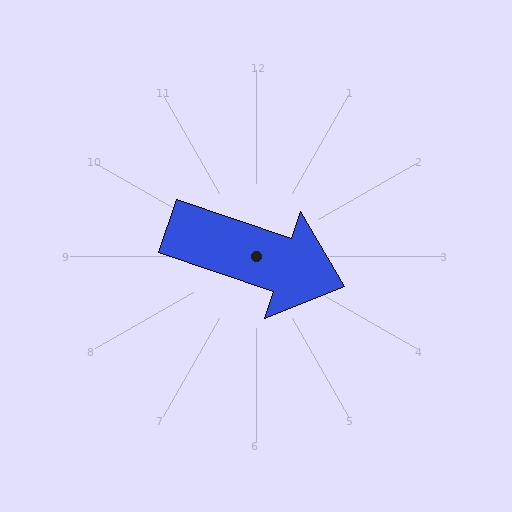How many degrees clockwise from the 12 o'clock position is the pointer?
Approximately 109 degrees.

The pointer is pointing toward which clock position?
Roughly 4 o'clock.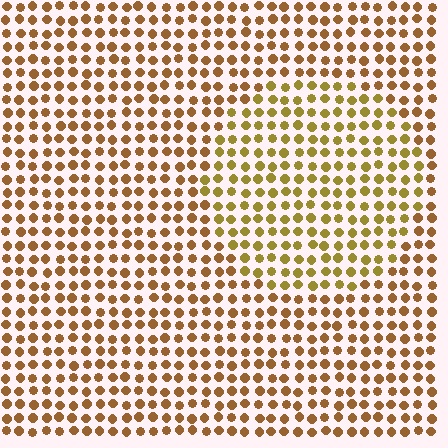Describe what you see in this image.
The image is filled with small brown elements in a uniform arrangement. A circle-shaped region is visible where the elements are tinted to a slightly different hue, forming a subtle color boundary.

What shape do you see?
I see a circle.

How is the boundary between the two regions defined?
The boundary is defined purely by a slight shift in hue (about 24 degrees). Spacing, size, and orientation are identical on both sides.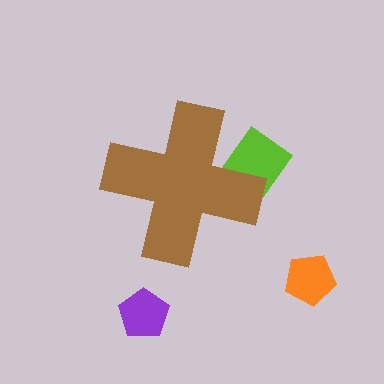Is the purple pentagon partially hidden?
No, the purple pentagon is fully visible.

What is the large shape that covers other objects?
A brown cross.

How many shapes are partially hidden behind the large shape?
1 shape is partially hidden.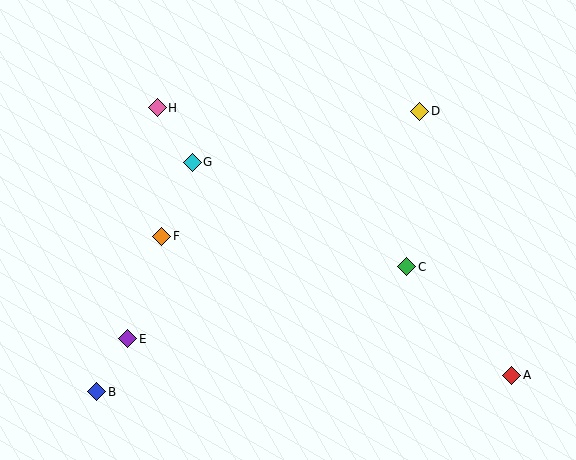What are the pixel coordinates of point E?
Point E is at (128, 339).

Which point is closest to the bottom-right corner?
Point A is closest to the bottom-right corner.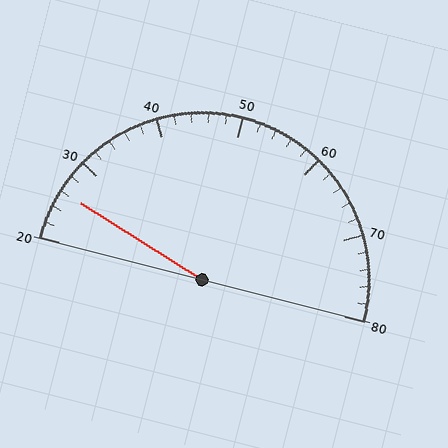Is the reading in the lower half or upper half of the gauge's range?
The reading is in the lower half of the range (20 to 80).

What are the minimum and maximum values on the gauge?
The gauge ranges from 20 to 80.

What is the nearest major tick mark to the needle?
The nearest major tick mark is 30.